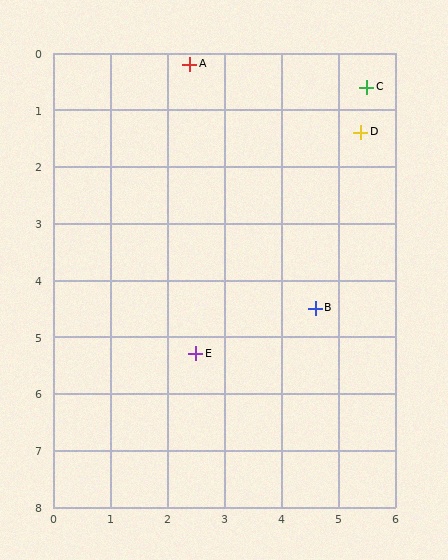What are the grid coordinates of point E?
Point E is at approximately (2.5, 5.3).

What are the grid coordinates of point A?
Point A is at approximately (2.4, 0.2).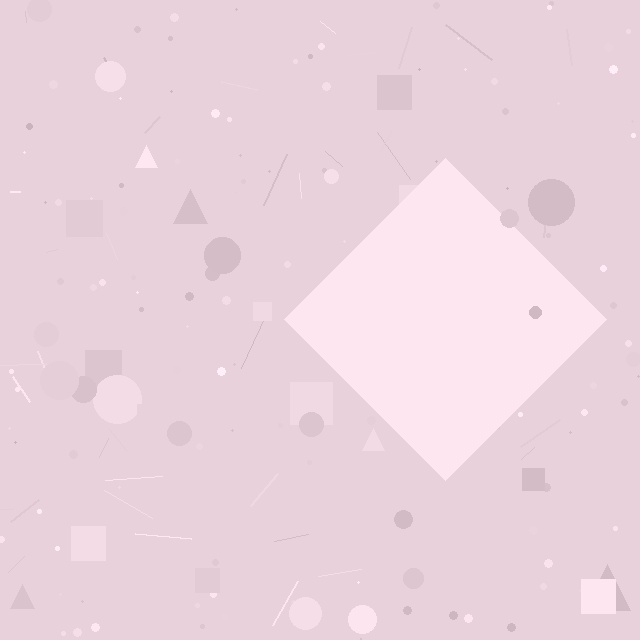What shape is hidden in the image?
A diamond is hidden in the image.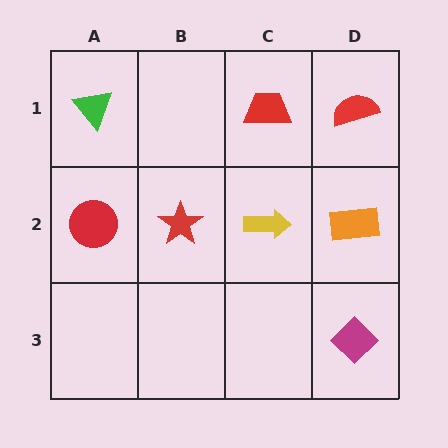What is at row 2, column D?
An orange rectangle.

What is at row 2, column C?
A yellow arrow.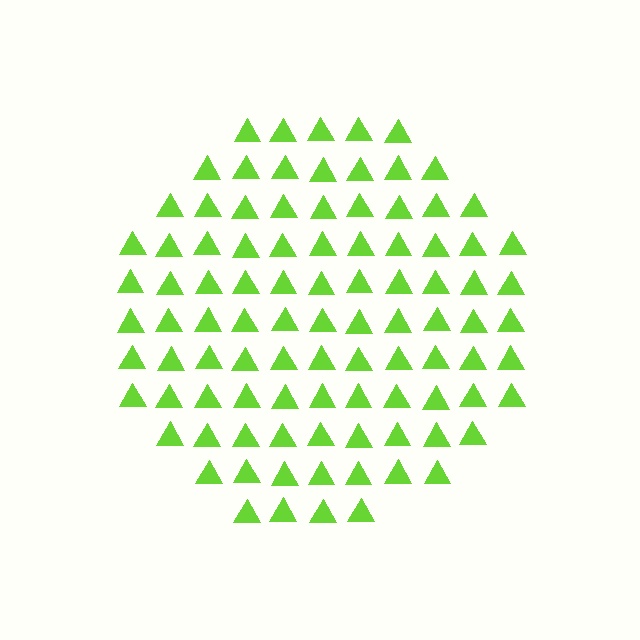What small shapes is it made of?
It is made of small triangles.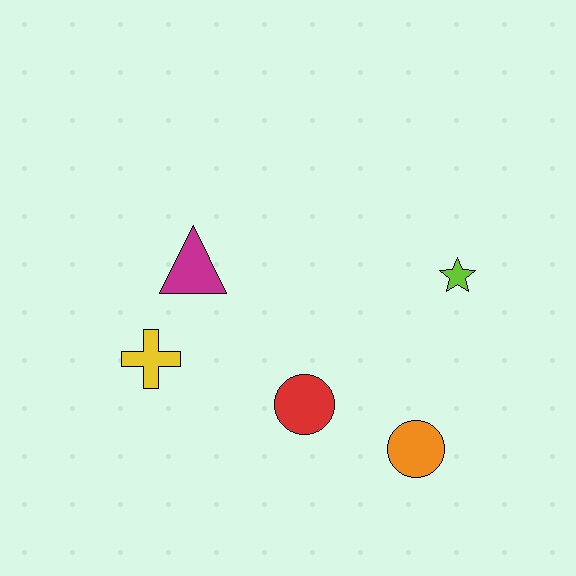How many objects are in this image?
There are 5 objects.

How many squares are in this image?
There are no squares.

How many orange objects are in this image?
There is 1 orange object.